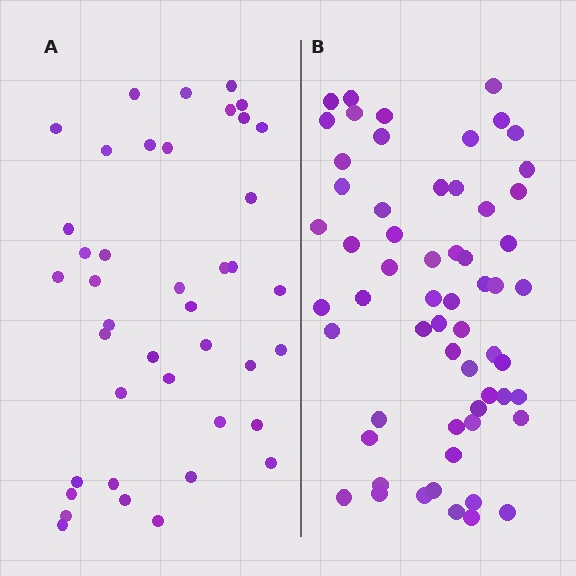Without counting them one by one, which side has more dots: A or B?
Region B (the right region) has more dots.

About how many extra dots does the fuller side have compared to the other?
Region B has approximately 20 more dots than region A.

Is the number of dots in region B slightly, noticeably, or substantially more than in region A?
Region B has substantially more. The ratio is roughly 1.5 to 1.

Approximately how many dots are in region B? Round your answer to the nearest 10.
About 60 dots.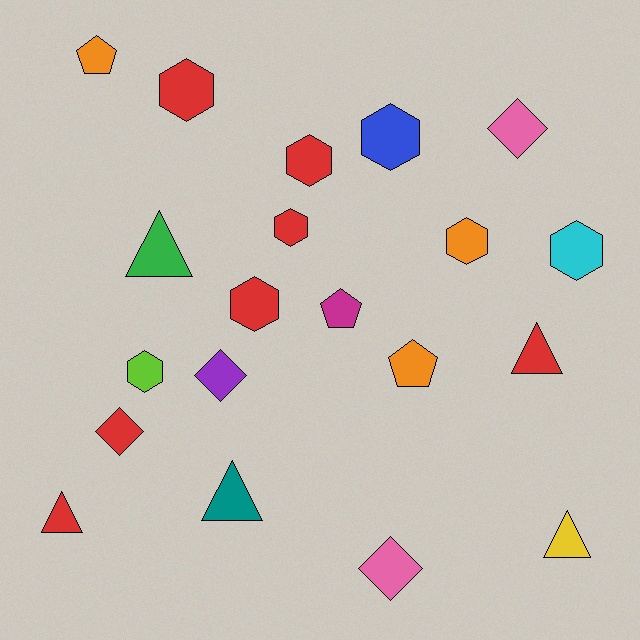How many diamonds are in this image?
There are 4 diamonds.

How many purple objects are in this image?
There is 1 purple object.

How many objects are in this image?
There are 20 objects.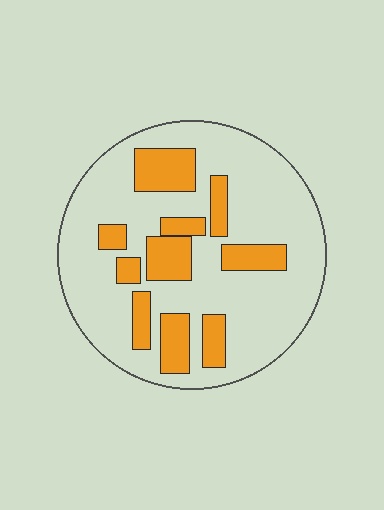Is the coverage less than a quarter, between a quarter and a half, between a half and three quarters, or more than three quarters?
Less than a quarter.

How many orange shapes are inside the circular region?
10.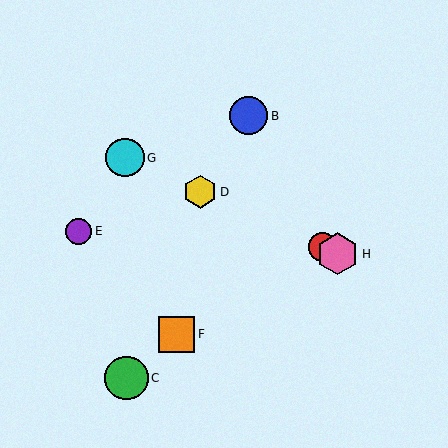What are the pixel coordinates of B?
Object B is at (248, 116).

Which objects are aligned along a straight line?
Objects A, D, G, H are aligned along a straight line.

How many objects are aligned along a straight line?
4 objects (A, D, G, H) are aligned along a straight line.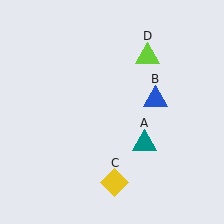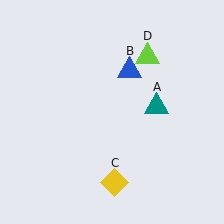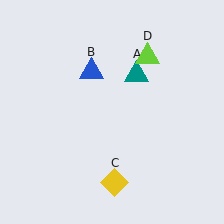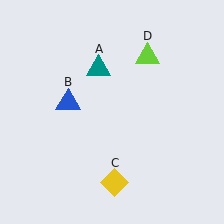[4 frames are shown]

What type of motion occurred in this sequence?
The teal triangle (object A), blue triangle (object B) rotated counterclockwise around the center of the scene.